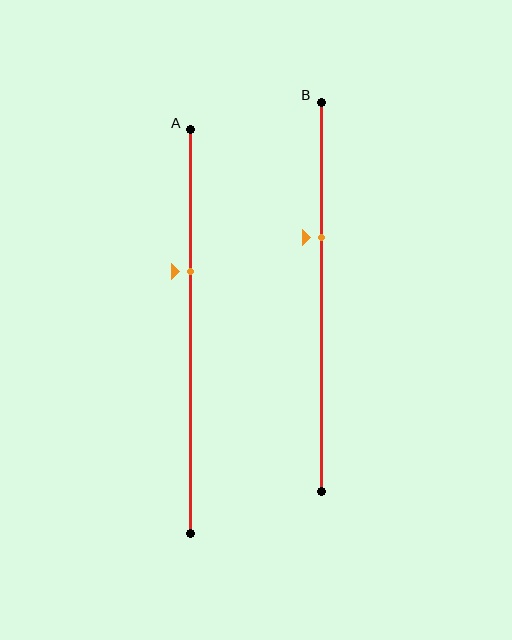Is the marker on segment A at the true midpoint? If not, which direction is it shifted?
No, the marker on segment A is shifted upward by about 15% of the segment length.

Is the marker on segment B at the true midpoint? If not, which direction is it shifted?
No, the marker on segment B is shifted upward by about 15% of the segment length.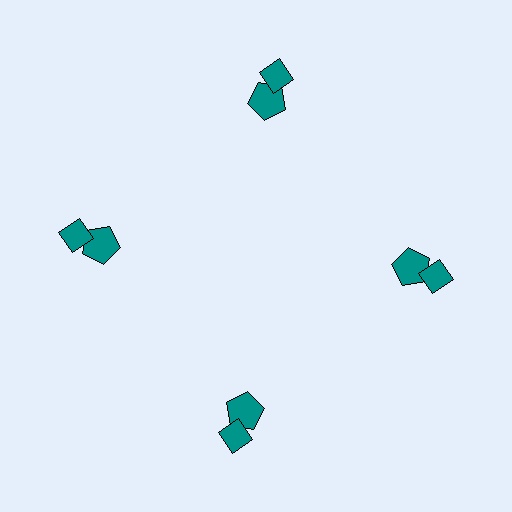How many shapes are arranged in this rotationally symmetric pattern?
There are 8 shapes, arranged in 4 groups of 2.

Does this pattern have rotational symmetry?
Yes, this pattern has 4-fold rotational symmetry. It looks the same after rotating 90 degrees around the center.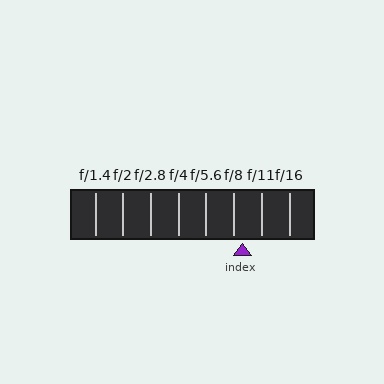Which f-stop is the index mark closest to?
The index mark is closest to f/8.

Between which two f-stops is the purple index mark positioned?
The index mark is between f/8 and f/11.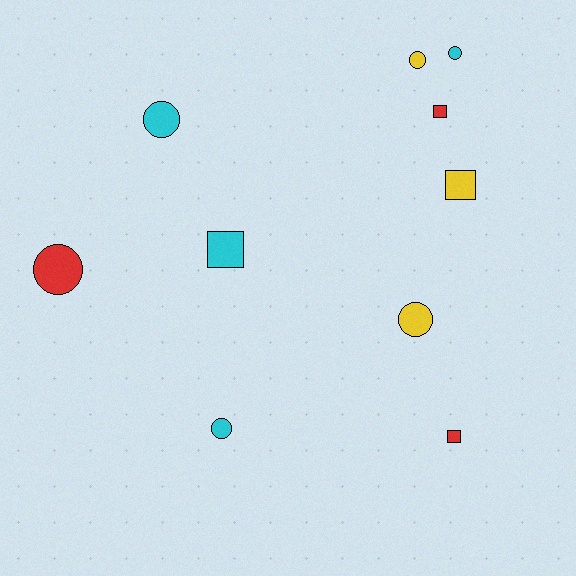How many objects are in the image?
There are 10 objects.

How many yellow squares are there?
There is 1 yellow square.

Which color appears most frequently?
Cyan, with 4 objects.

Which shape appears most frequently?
Circle, with 6 objects.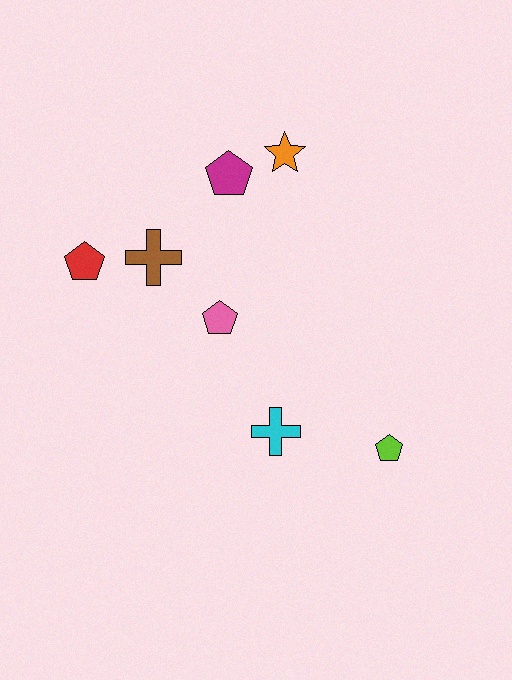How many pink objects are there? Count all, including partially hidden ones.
There is 1 pink object.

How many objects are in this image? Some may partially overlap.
There are 7 objects.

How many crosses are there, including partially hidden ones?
There are 2 crosses.